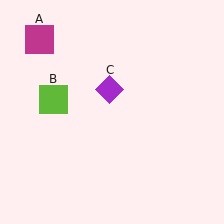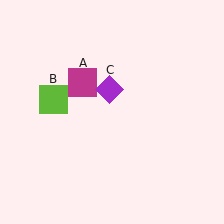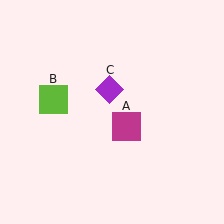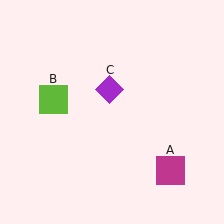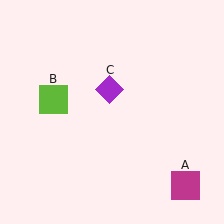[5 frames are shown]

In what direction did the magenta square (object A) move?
The magenta square (object A) moved down and to the right.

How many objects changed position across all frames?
1 object changed position: magenta square (object A).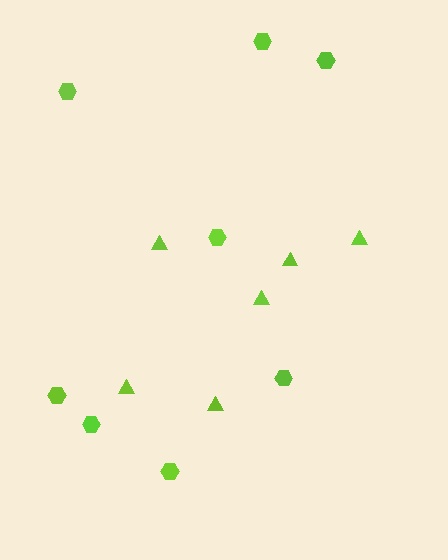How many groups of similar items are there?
There are 2 groups: one group of hexagons (8) and one group of triangles (6).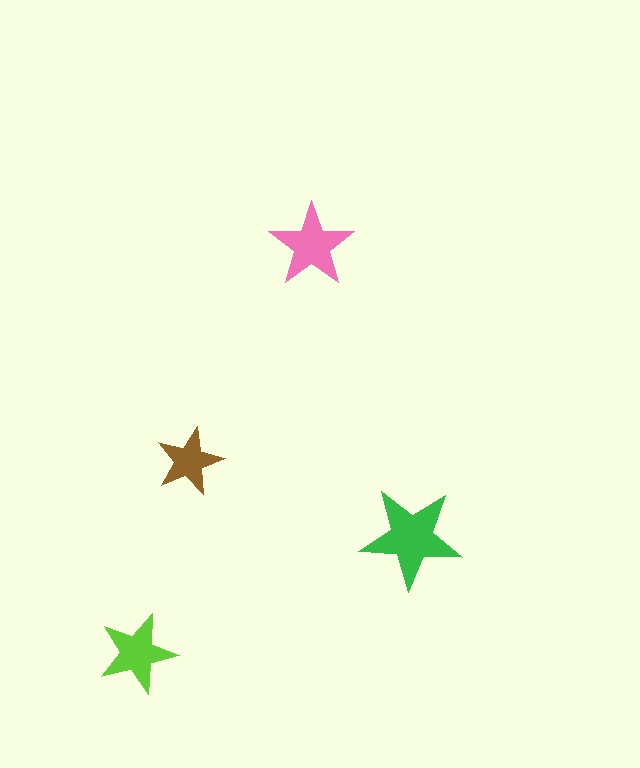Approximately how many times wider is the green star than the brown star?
About 1.5 times wider.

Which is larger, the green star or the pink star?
The green one.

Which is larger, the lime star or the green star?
The green one.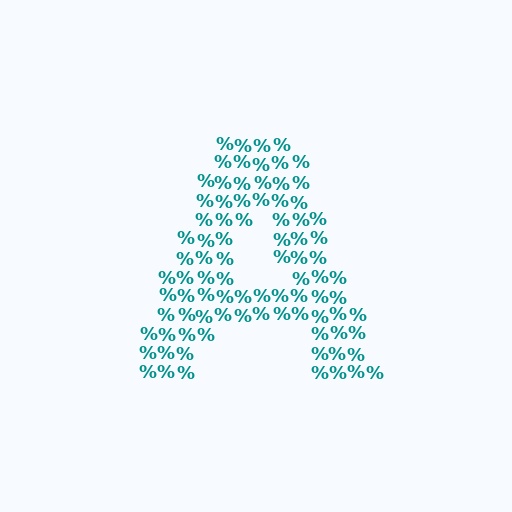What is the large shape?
The large shape is the letter A.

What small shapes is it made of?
It is made of small percent signs.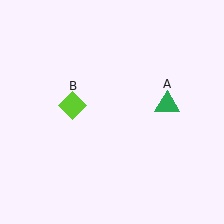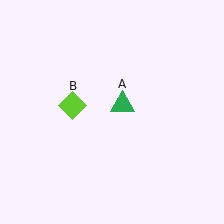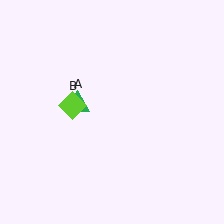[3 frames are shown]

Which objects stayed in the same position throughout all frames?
Lime diamond (object B) remained stationary.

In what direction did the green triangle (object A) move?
The green triangle (object A) moved left.